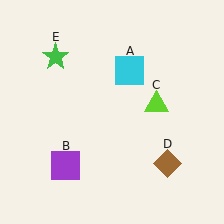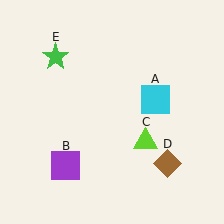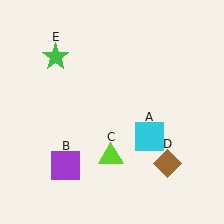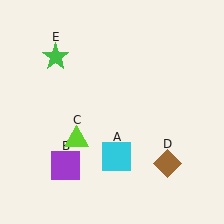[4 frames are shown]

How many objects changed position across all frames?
2 objects changed position: cyan square (object A), lime triangle (object C).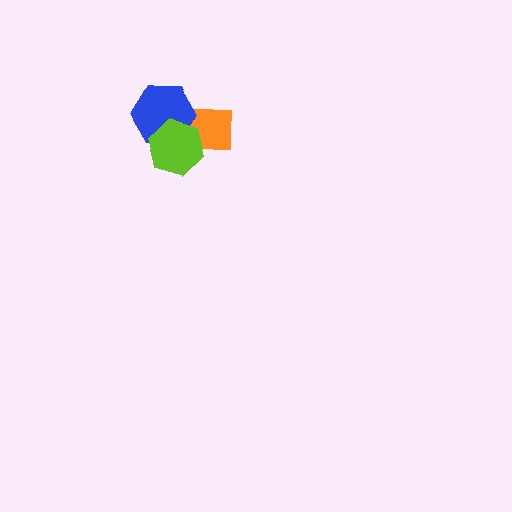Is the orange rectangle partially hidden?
Yes, it is partially covered by another shape.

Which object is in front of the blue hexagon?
The lime hexagon is in front of the blue hexagon.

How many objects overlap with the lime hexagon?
2 objects overlap with the lime hexagon.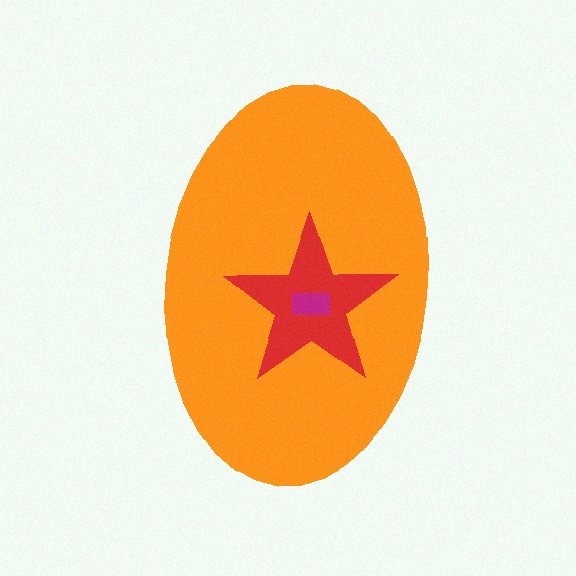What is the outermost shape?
The orange ellipse.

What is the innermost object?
The magenta rectangle.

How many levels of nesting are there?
3.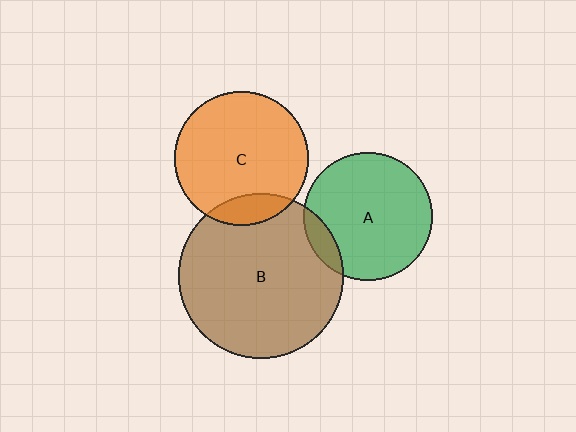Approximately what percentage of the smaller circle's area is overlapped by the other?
Approximately 10%.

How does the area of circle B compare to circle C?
Approximately 1.5 times.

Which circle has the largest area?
Circle B (brown).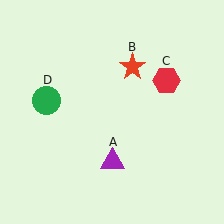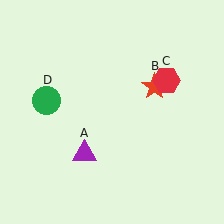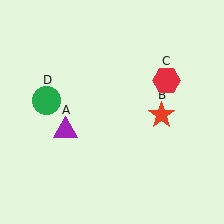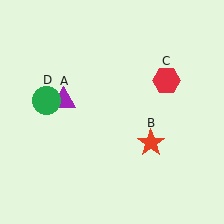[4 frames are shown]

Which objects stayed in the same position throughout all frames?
Red hexagon (object C) and green circle (object D) remained stationary.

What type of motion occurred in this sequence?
The purple triangle (object A), red star (object B) rotated clockwise around the center of the scene.